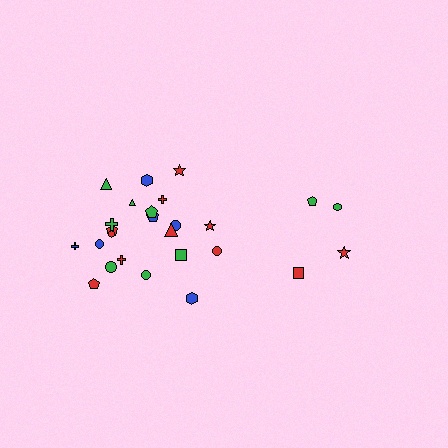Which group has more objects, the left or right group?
The left group.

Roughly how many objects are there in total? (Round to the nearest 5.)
Roughly 25 objects in total.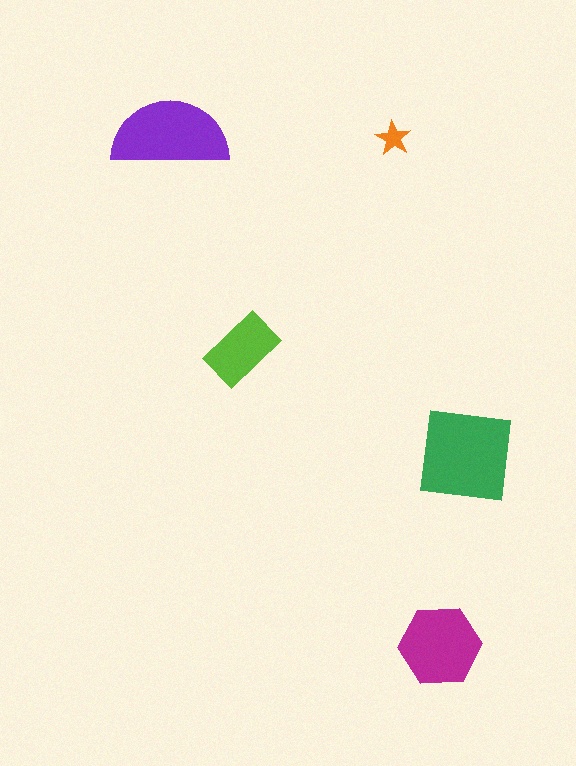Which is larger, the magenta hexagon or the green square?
The green square.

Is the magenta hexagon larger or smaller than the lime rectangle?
Larger.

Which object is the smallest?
The orange star.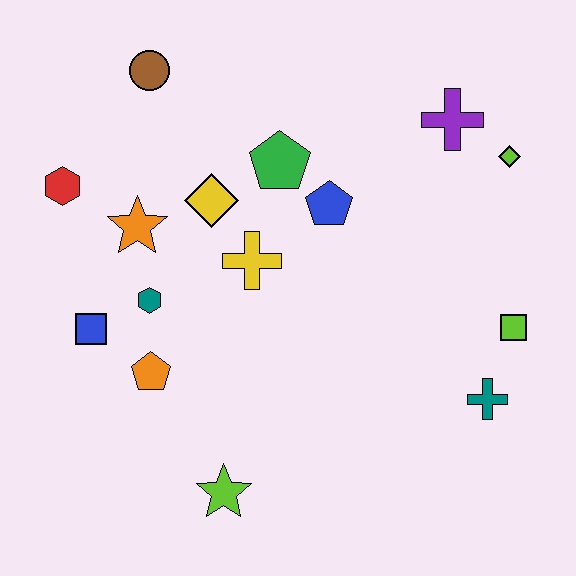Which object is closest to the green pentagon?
The blue pentagon is closest to the green pentagon.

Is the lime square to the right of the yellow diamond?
Yes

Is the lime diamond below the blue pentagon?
No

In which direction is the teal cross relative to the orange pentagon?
The teal cross is to the right of the orange pentagon.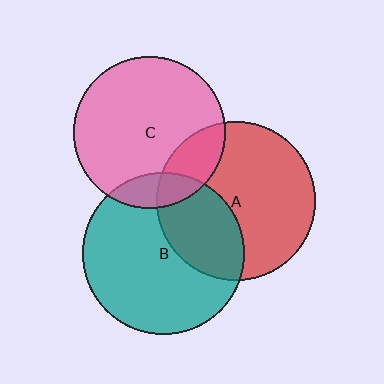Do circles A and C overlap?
Yes.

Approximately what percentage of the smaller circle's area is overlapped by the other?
Approximately 20%.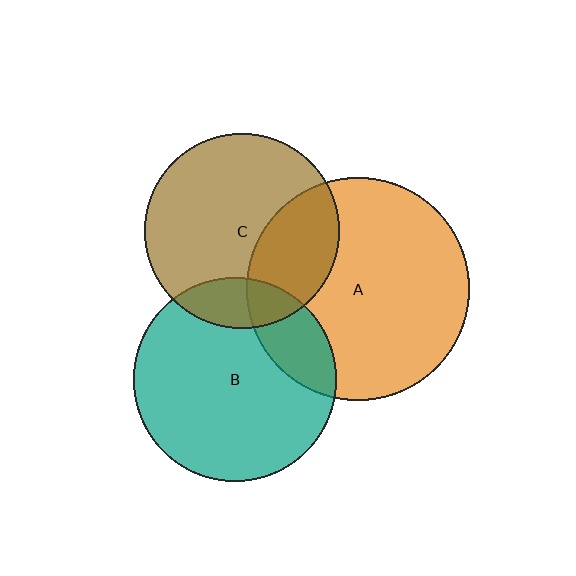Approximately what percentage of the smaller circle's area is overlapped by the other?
Approximately 20%.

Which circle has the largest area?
Circle A (orange).